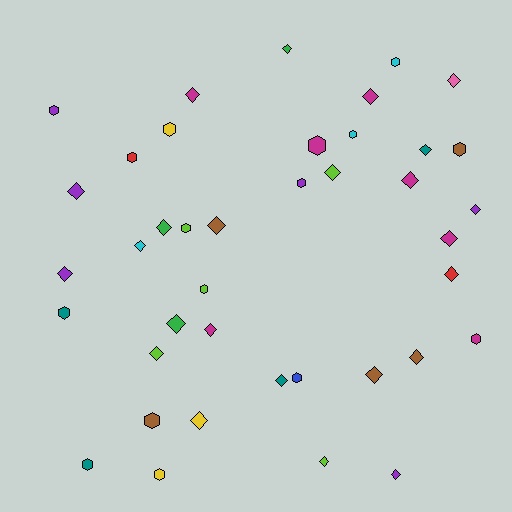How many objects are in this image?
There are 40 objects.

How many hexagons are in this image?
There are 16 hexagons.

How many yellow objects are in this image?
There are 3 yellow objects.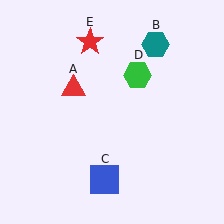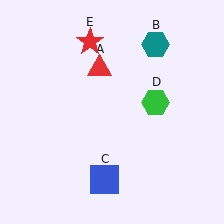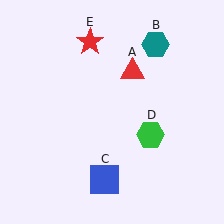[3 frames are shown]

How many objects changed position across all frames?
2 objects changed position: red triangle (object A), green hexagon (object D).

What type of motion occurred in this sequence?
The red triangle (object A), green hexagon (object D) rotated clockwise around the center of the scene.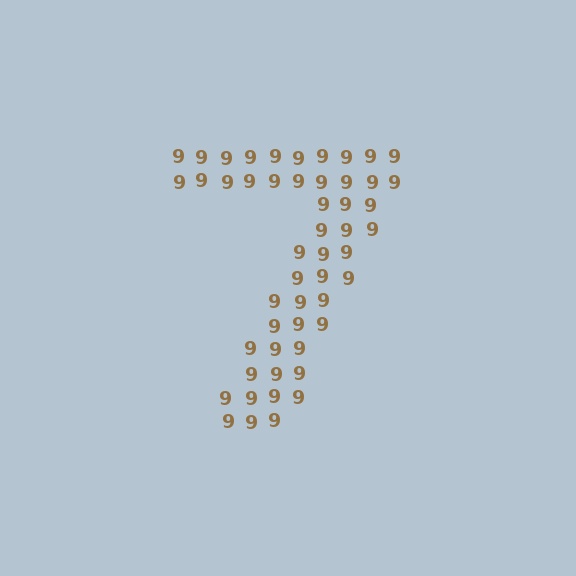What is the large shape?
The large shape is the digit 7.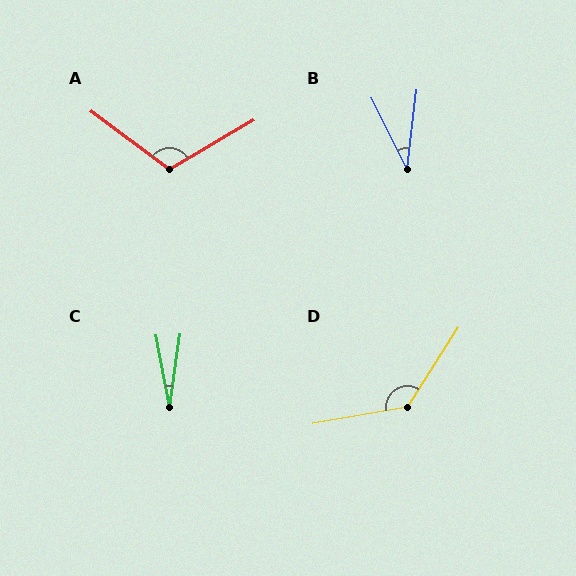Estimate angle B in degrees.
Approximately 33 degrees.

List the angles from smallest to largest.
C (19°), B (33°), A (113°), D (133°).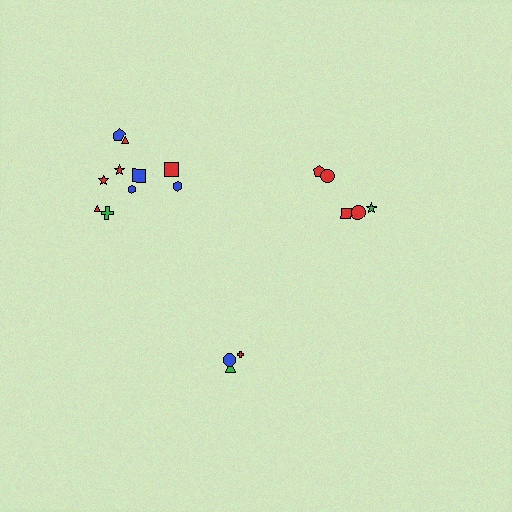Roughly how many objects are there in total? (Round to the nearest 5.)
Roughly 20 objects in total.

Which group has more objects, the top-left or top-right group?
The top-left group.